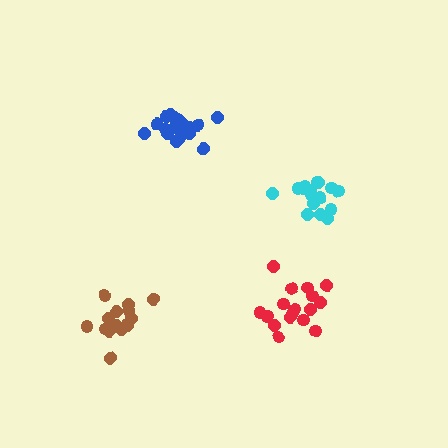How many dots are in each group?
Group 1: 20 dots, Group 2: 18 dots, Group 3: 16 dots, Group 4: 16 dots (70 total).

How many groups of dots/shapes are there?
There are 4 groups.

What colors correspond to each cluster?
The clusters are colored: blue, red, brown, cyan.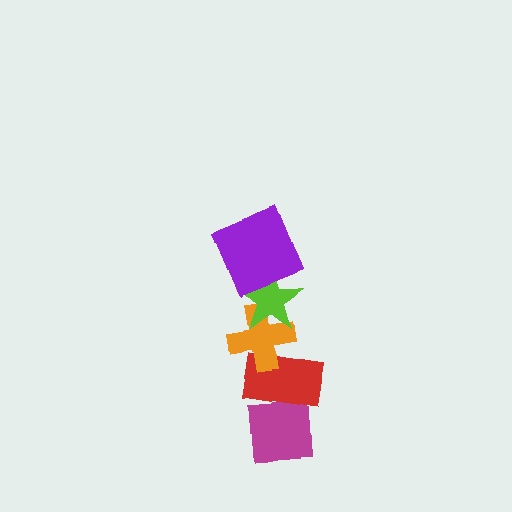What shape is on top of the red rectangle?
The orange cross is on top of the red rectangle.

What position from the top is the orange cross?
The orange cross is 3rd from the top.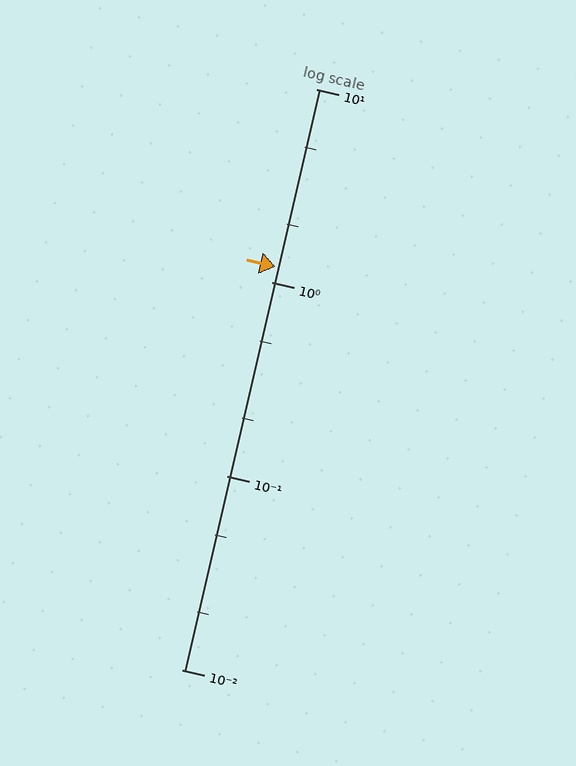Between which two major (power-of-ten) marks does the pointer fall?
The pointer is between 1 and 10.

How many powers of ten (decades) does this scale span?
The scale spans 3 decades, from 0.01 to 10.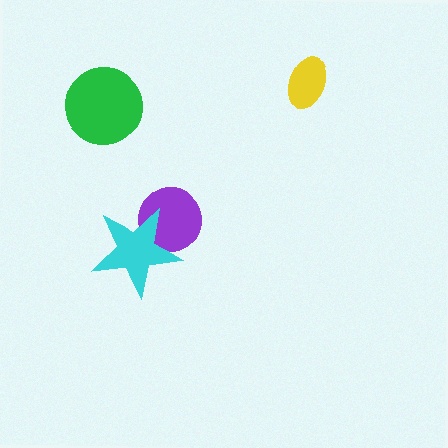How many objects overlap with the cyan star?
1 object overlaps with the cyan star.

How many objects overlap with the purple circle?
1 object overlaps with the purple circle.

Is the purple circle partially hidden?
Yes, it is partially covered by another shape.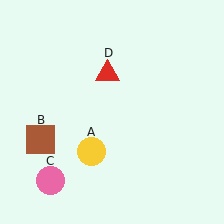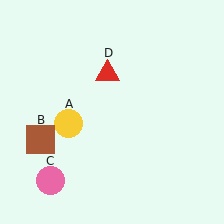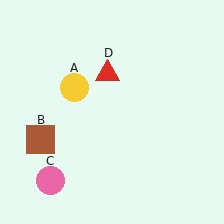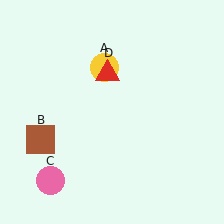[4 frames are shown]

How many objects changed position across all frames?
1 object changed position: yellow circle (object A).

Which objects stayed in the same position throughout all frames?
Brown square (object B) and pink circle (object C) and red triangle (object D) remained stationary.